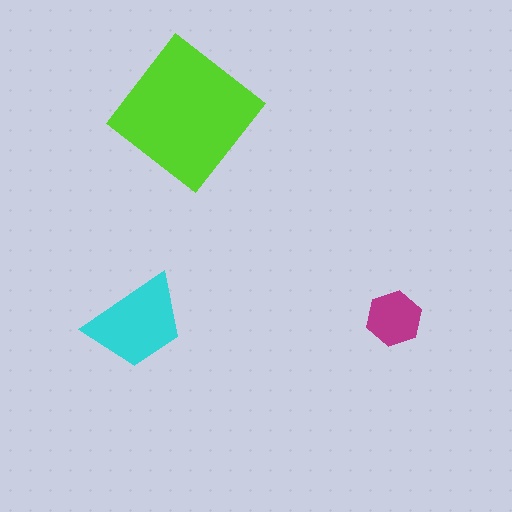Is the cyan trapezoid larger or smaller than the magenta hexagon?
Larger.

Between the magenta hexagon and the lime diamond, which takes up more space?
The lime diamond.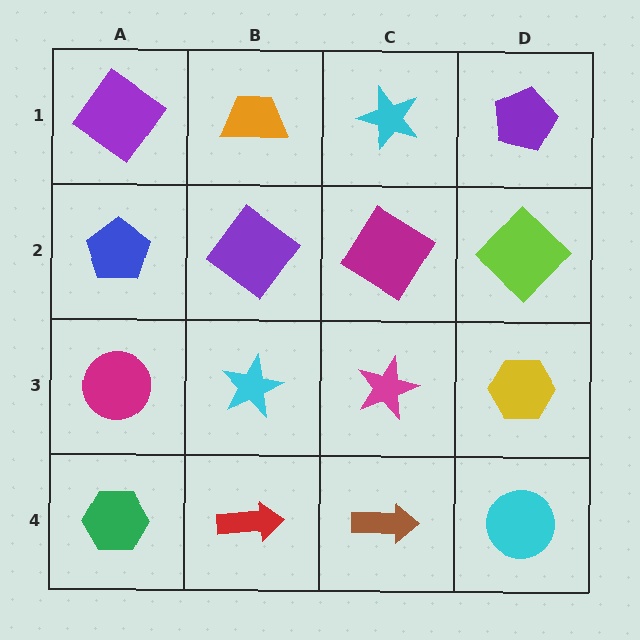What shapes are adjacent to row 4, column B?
A cyan star (row 3, column B), a green hexagon (row 4, column A), a brown arrow (row 4, column C).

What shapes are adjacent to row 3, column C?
A magenta diamond (row 2, column C), a brown arrow (row 4, column C), a cyan star (row 3, column B), a yellow hexagon (row 3, column D).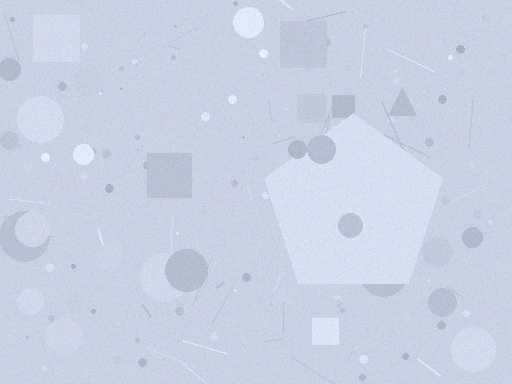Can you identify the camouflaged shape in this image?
The camouflaged shape is a pentagon.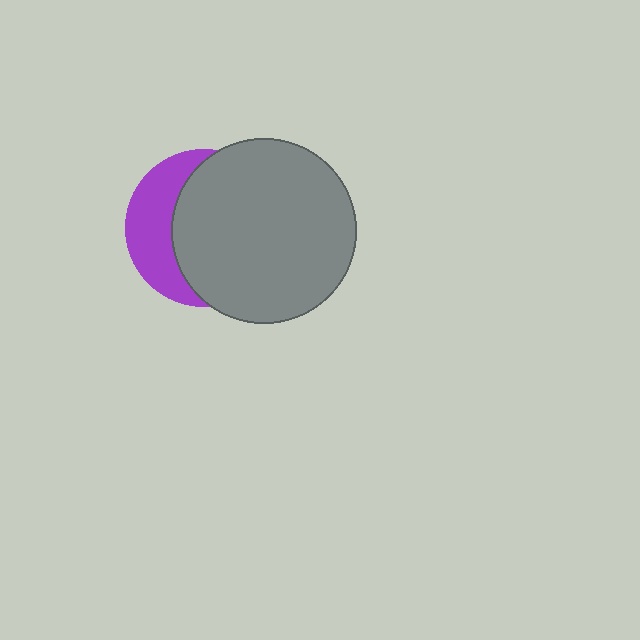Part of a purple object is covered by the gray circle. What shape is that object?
It is a circle.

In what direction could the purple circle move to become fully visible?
The purple circle could move left. That would shift it out from behind the gray circle entirely.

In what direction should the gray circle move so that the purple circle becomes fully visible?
The gray circle should move right. That is the shortest direction to clear the overlap and leave the purple circle fully visible.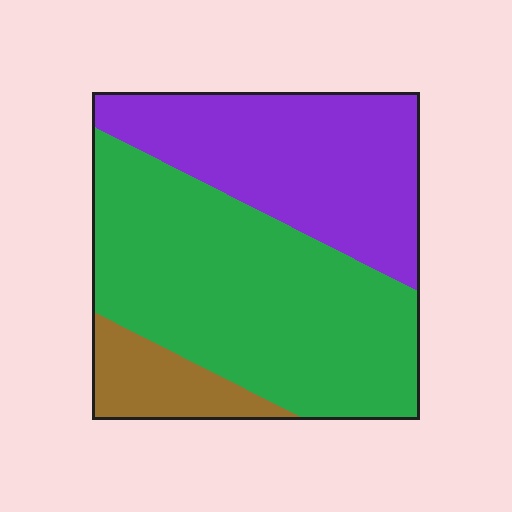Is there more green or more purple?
Green.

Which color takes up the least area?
Brown, at roughly 10%.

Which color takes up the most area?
Green, at roughly 55%.